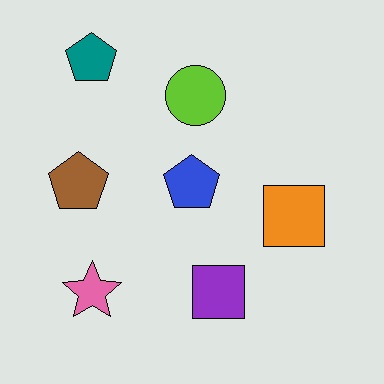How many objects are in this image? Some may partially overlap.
There are 7 objects.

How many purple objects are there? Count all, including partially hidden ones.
There is 1 purple object.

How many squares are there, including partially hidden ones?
There are 2 squares.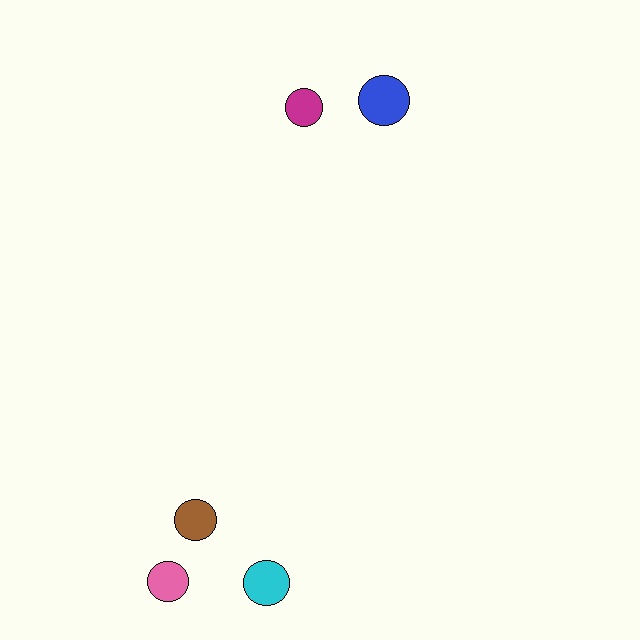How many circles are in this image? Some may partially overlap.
There are 5 circles.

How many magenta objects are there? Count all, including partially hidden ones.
There is 1 magenta object.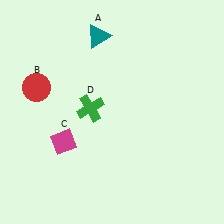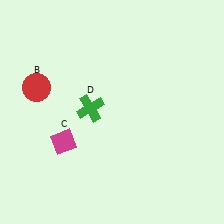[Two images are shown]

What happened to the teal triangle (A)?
The teal triangle (A) was removed in Image 2. It was in the top-left area of Image 1.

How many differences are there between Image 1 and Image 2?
There is 1 difference between the two images.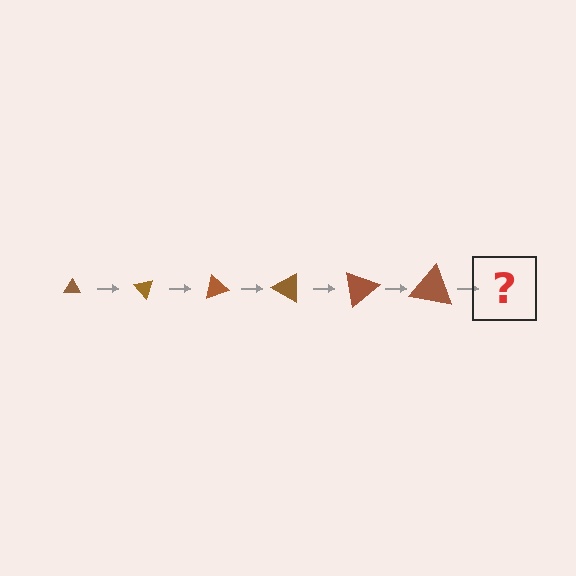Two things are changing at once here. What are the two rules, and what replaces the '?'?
The two rules are that the triangle grows larger each step and it rotates 50 degrees each step. The '?' should be a triangle, larger than the previous one and rotated 300 degrees from the start.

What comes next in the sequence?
The next element should be a triangle, larger than the previous one and rotated 300 degrees from the start.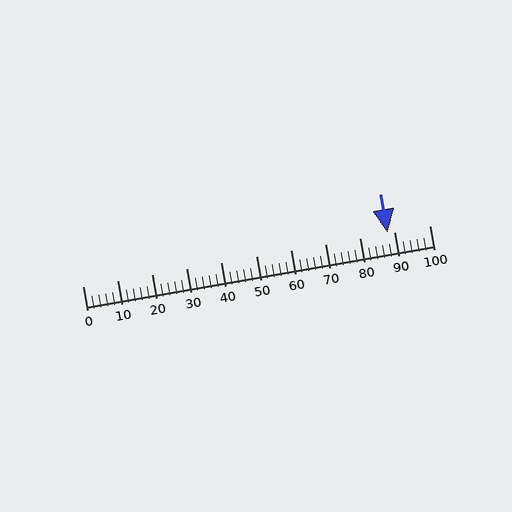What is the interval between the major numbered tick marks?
The major tick marks are spaced 10 units apart.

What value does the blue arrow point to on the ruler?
The blue arrow points to approximately 88.